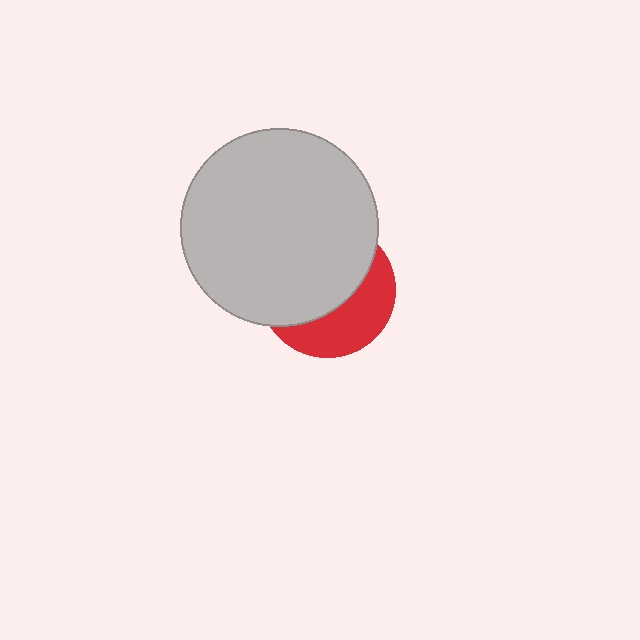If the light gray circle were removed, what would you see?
You would see the complete red circle.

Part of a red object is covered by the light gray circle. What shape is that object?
It is a circle.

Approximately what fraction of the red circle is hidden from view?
Roughly 62% of the red circle is hidden behind the light gray circle.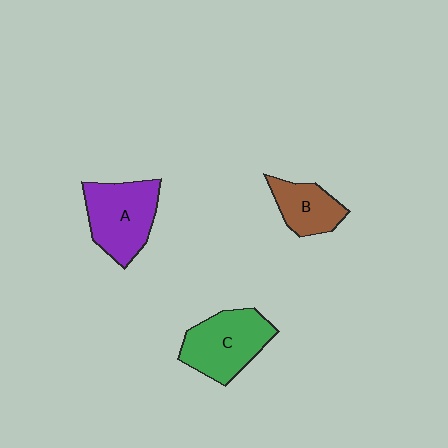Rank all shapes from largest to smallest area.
From largest to smallest: A (purple), C (green), B (brown).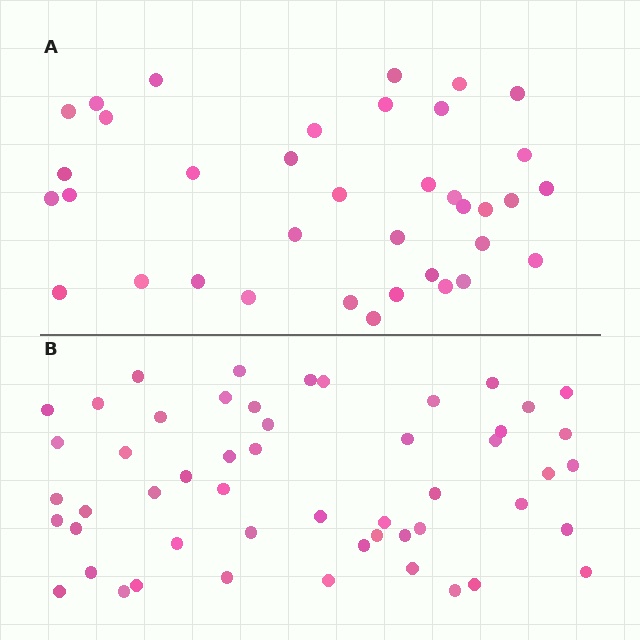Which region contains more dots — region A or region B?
Region B (the bottom region) has more dots.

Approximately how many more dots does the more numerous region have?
Region B has approximately 15 more dots than region A.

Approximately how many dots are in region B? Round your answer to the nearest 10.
About 50 dots. (The exact count is 52, which rounds to 50.)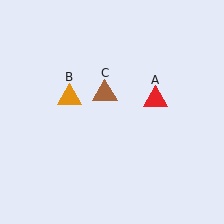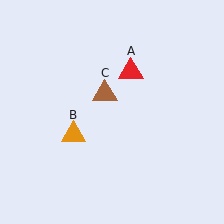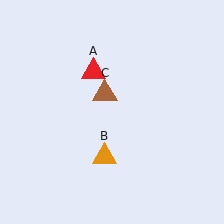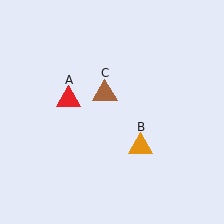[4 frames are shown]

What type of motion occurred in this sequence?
The red triangle (object A), orange triangle (object B) rotated counterclockwise around the center of the scene.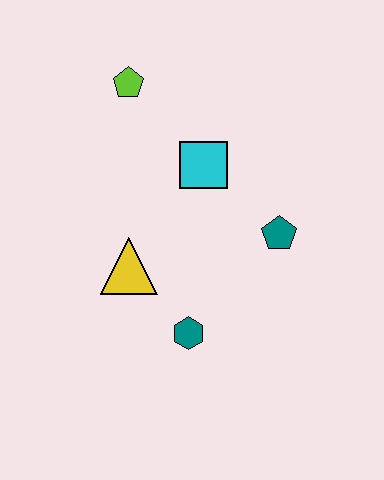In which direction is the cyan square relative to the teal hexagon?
The cyan square is above the teal hexagon.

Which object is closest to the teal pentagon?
The cyan square is closest to the teal pentagon.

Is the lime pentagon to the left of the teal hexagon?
Yes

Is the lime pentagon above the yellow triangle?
Yes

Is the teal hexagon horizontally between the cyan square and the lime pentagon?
Yes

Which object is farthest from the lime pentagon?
The teal hexagon is farthest from the lime pentagon.